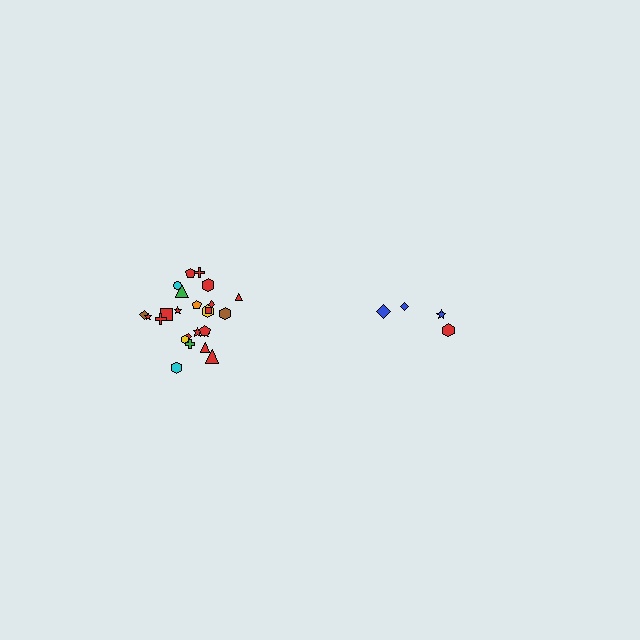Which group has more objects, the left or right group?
The left group.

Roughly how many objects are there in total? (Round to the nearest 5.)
Roughly 30 objects in total.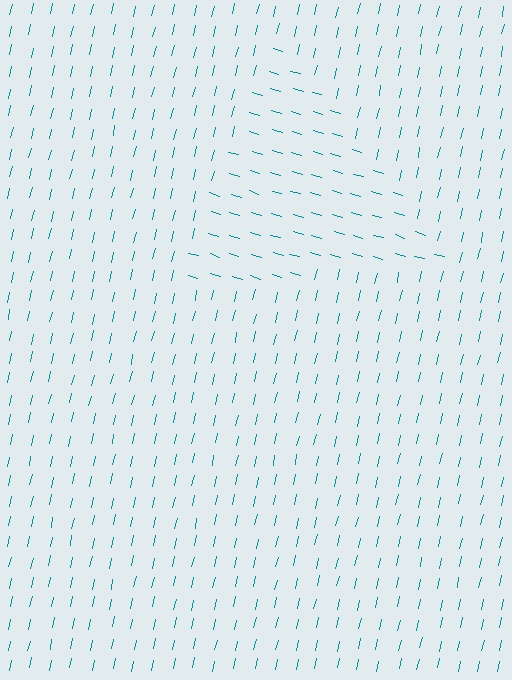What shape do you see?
I see a triangle.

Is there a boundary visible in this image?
Yes, there is a texture boundary formed by a change in line orientation.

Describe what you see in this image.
The image is filled with small teal line segments. A triangle region in the image has lines oriented differently from the surrounding lines, creating a visible texture boundary.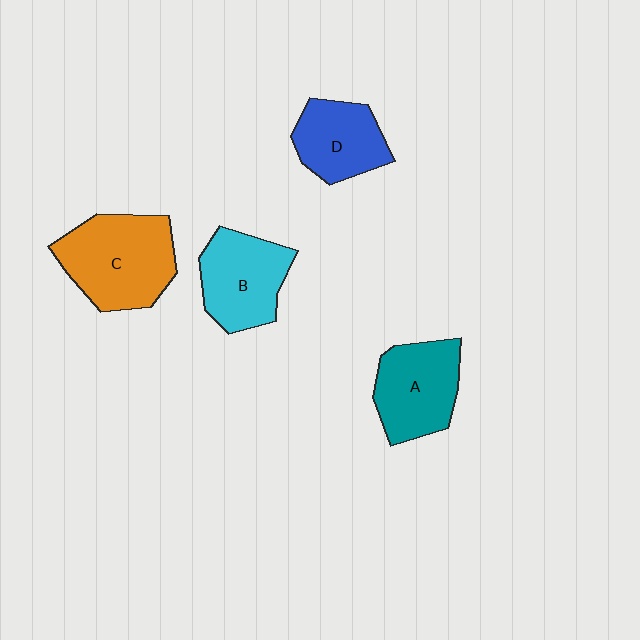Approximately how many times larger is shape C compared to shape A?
Approximately 1.3 times.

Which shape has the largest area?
Shape C (orange).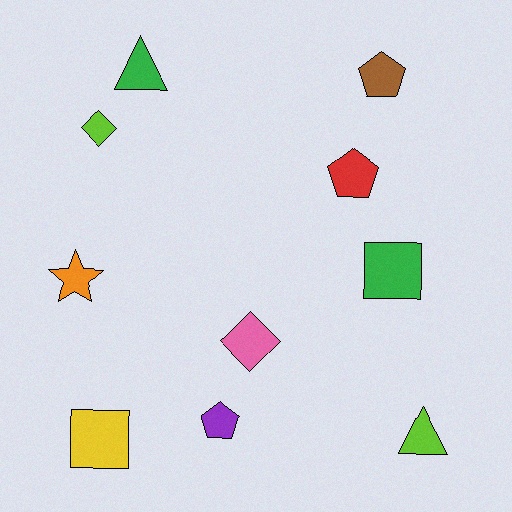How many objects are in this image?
There are 10 objects.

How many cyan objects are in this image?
There are no cyan objects.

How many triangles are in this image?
There are 2 triangles.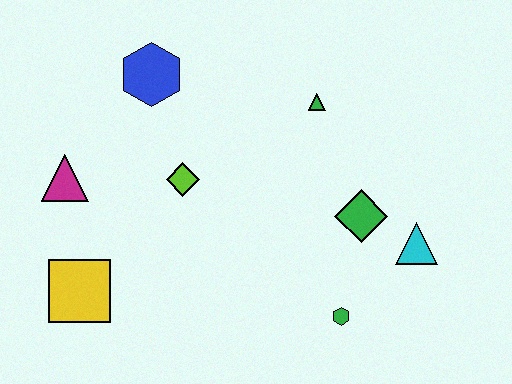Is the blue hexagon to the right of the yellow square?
Yes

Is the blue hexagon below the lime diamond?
No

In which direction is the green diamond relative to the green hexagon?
The green diamond is above the green hexagon.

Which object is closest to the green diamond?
The cyan triangle is closest to the green diamond.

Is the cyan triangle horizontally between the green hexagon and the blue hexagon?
No